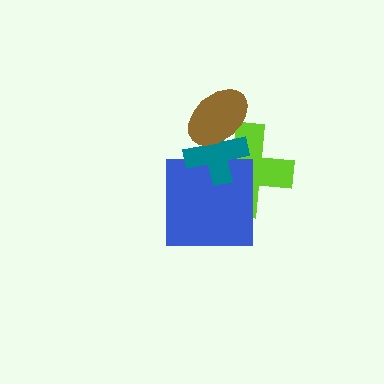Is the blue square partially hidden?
Yes, it is partially covered by another shape.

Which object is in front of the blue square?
The teal cross is in front of the blue square.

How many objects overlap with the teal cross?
3 objects overlap with the teal cross.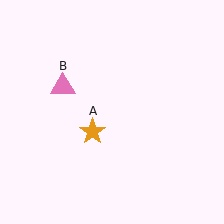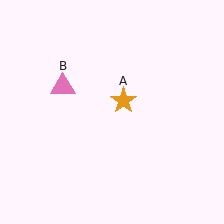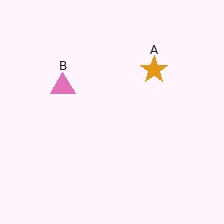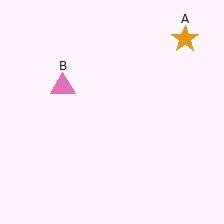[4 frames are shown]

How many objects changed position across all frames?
1 object changed position: orange star (object A).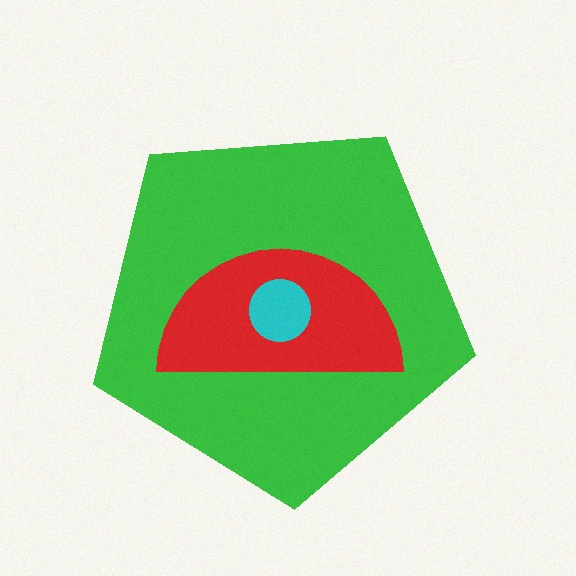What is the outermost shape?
The green pentagon.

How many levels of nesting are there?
3.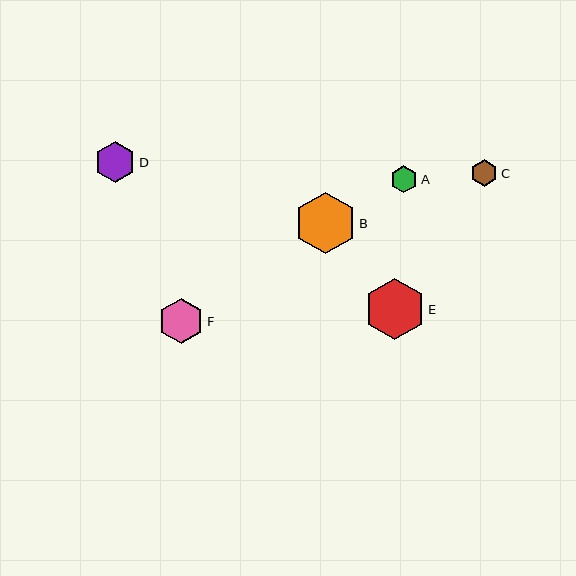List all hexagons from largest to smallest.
From largest to smallest: B, E, F, D, A, C.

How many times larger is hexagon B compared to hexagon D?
Hexagon B is approximately 1.5 times the size of hexagon D.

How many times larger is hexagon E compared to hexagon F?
Hexagon E is approximately 1.3 times the size of hexagon F.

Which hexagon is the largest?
Hexagon B is the largest with a size of approximately 61 pixels.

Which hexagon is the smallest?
Hexagon C is the smallest with a size of approximately 26 pixels.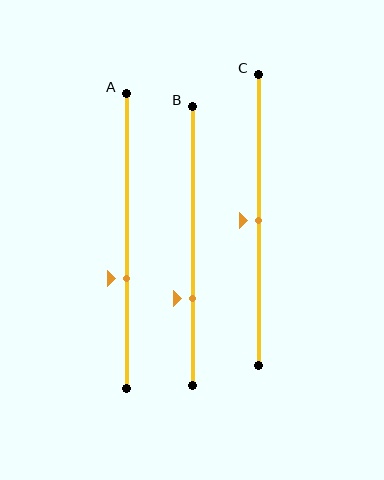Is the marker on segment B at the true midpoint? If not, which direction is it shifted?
No, the marker on segment B is shifted downward by about 19% of the segment length.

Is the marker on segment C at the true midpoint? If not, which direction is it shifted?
Yes, the marker on segment C is at the true midpoint.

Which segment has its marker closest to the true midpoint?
Segment C has its marker closest to the true midpoint.